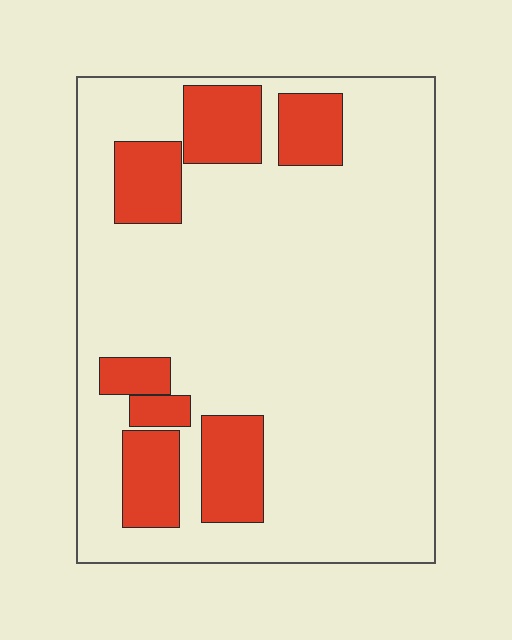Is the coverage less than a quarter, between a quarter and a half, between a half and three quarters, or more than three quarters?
Less than a quarter.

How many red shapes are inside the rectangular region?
7.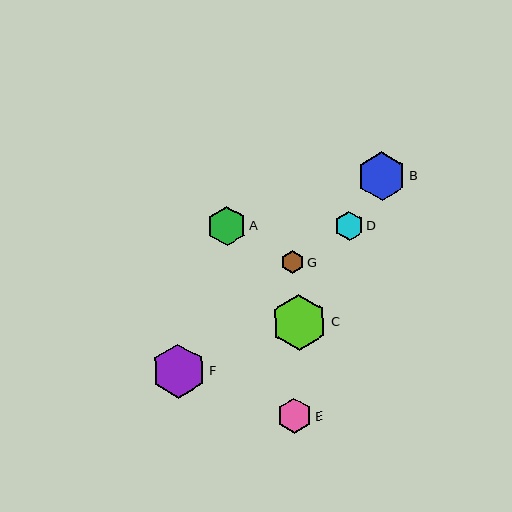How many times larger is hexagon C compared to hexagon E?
Hexagon C is approximately 1.6 times the size of hexagon E.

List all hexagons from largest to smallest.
From largest to smallest: C, F, B, A, E, D, G.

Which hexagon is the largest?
Hexagon C is the largest with a size of approximately 56 pixels.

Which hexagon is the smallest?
Hexagon G is the smallest with a size of approximately 23 pixels.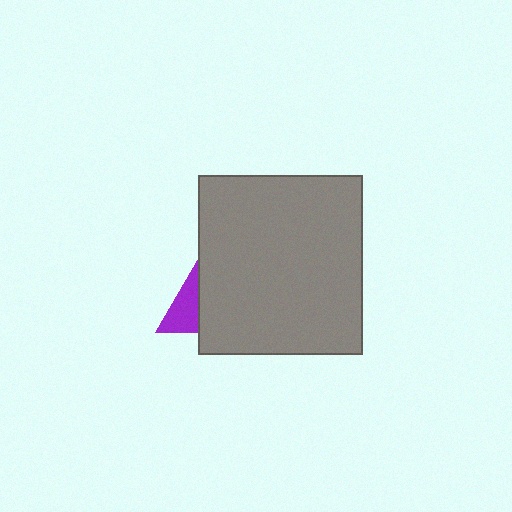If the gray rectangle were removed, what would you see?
You would see the complete purple triangle.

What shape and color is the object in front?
The object in front is a gray rectangle.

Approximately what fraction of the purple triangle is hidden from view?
Roughly 67% of the purple triangle is hidden behind the gray rectangle.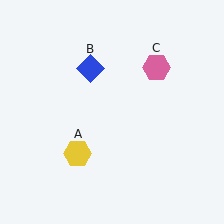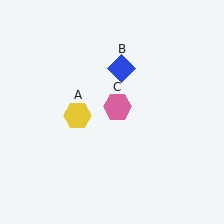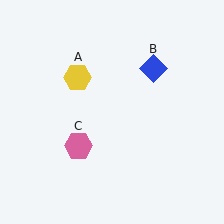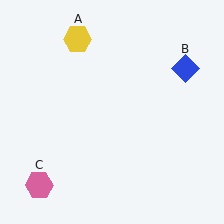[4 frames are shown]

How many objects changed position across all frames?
3 objects changed position: yellow hexagon (object A), blue diamond (object B), pink hexagon (object C).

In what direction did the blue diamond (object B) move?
The blue diamond (object B) moved right.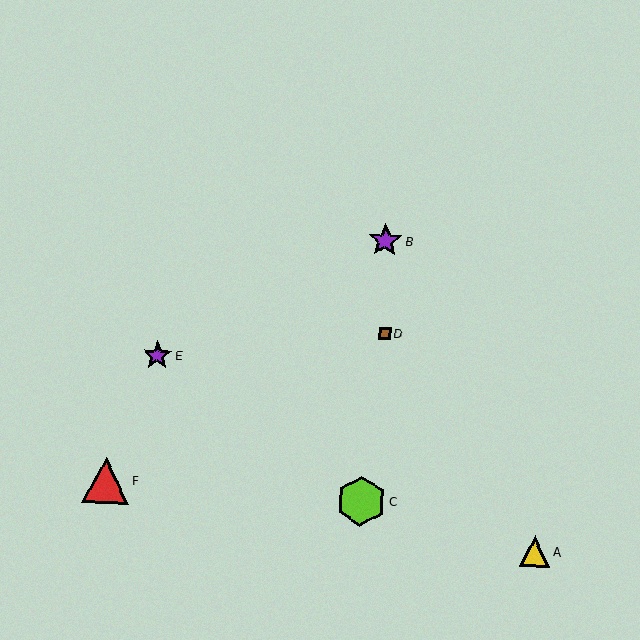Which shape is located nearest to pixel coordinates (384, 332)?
The brown square (labeled D) at (385, 333) is nearest to that location.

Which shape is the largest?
The lime hexagon (labeled C) is the largest.